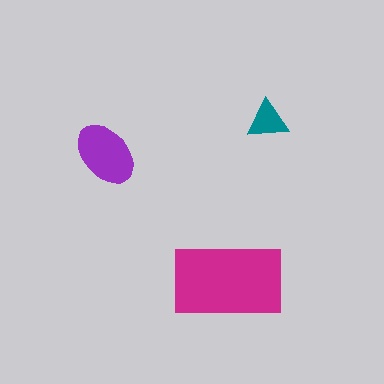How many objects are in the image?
There are 3 objects in the image.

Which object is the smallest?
The teal triangle.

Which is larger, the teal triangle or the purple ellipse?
The purple ellipse.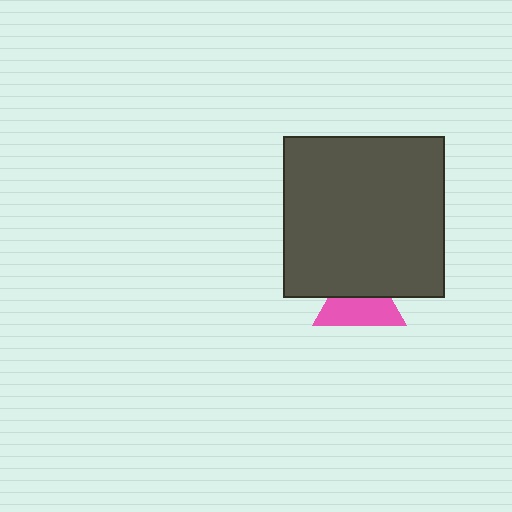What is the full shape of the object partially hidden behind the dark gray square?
The partially hidden object is a pink triangle.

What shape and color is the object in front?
The object in front is a dark gray square.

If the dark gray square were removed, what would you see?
You would see the complete pink triangle.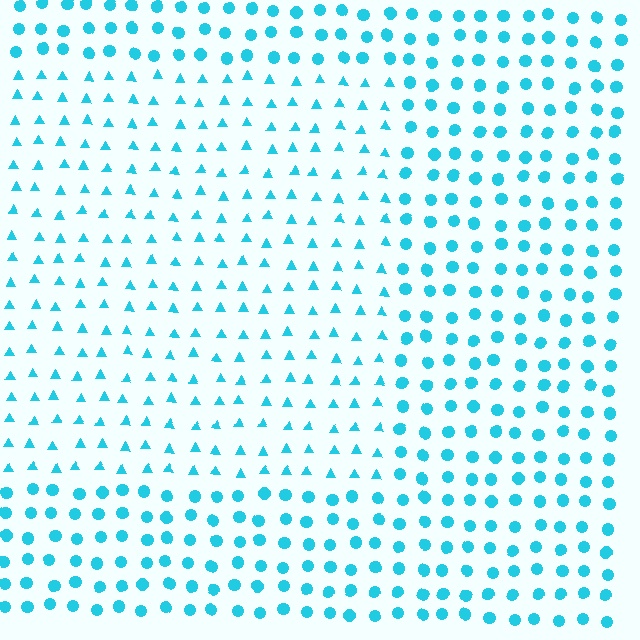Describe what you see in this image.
The image is filled with small cyan elements arranged in a uniform grid. A rectangle-shaped region contains triangles, while the surrounding area contains circles. The boundary is defined purely by the change in element shape.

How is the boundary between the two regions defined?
The boundary is defined by a change in element shape: triangles inside vs. circles outside. All elements share the same color and spacing.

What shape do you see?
I see a rectangle.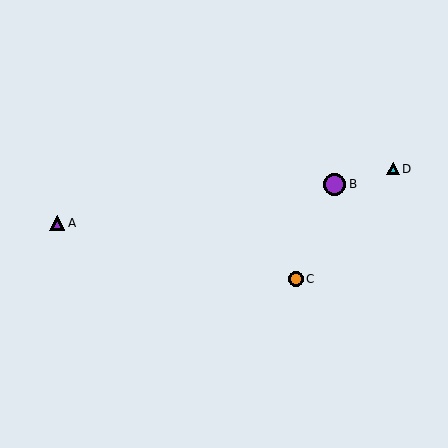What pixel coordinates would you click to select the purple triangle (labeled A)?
Click at (57, 223) to select the purple triangle A.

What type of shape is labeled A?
Shape A is a purple triangle.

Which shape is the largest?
The purple circle (labeled B) is the largest.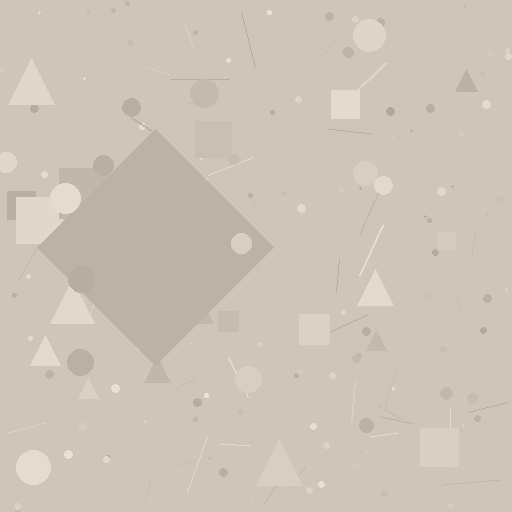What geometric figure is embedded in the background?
A diamond is embedded in the background.